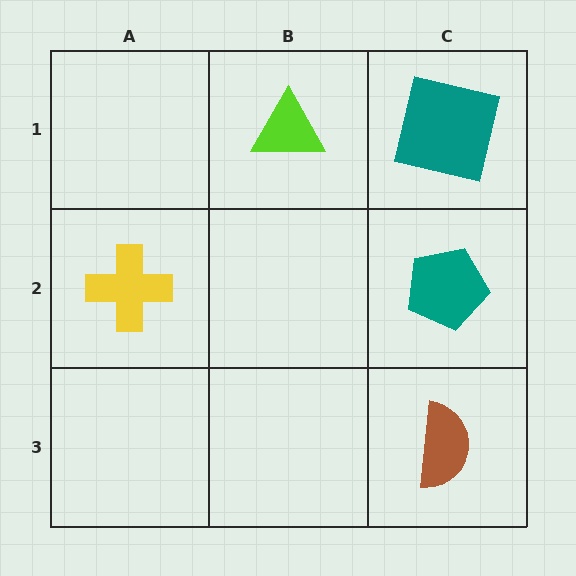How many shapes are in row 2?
2 shapes.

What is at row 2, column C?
A teal pentagon.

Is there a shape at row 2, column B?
No, that cell is empty.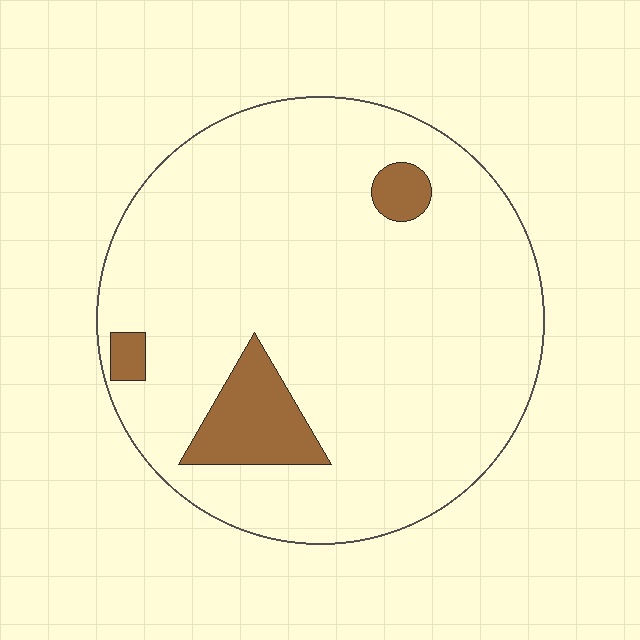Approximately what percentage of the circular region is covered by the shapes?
Approximately 10%.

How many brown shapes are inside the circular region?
3.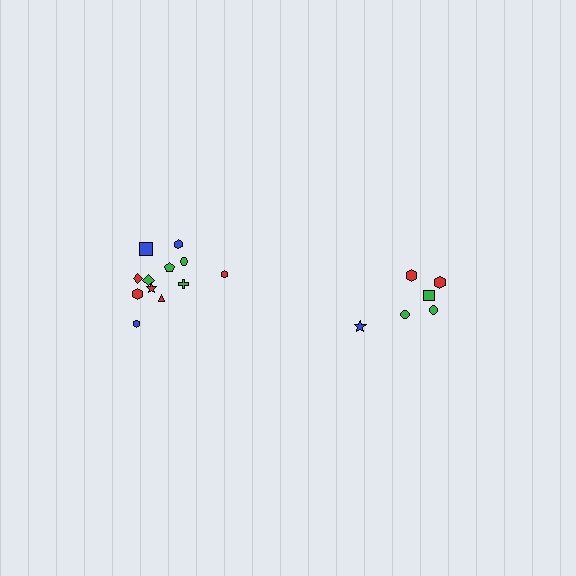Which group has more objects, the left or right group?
The left group.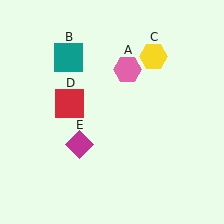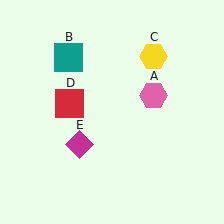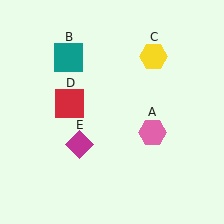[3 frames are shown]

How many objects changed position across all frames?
1 object changed position: pink hexagon (object A).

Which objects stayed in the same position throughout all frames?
Teal square (object B) and yellow hexagon (object C) and red square (object D) and magenta diamond (object E) remained stationary.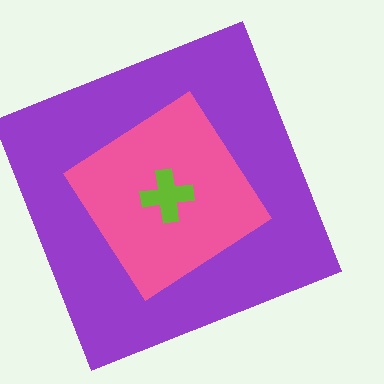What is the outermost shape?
The purple square.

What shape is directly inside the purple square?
The pink diamond.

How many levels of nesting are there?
3.